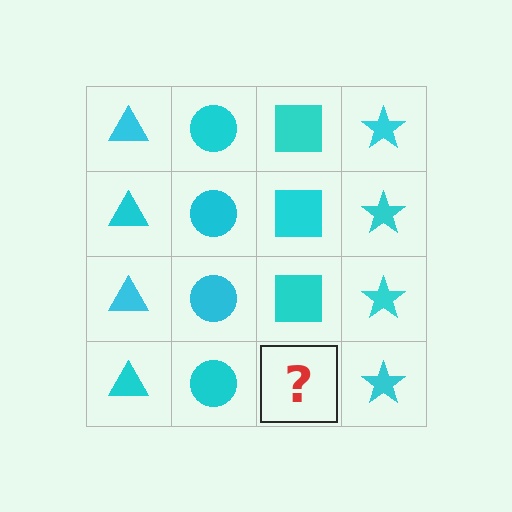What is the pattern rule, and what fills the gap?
The rule is that each column has a consistent shape. The gap should be filled with a cyan square.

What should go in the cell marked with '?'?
The missing cell should contain a cyan square.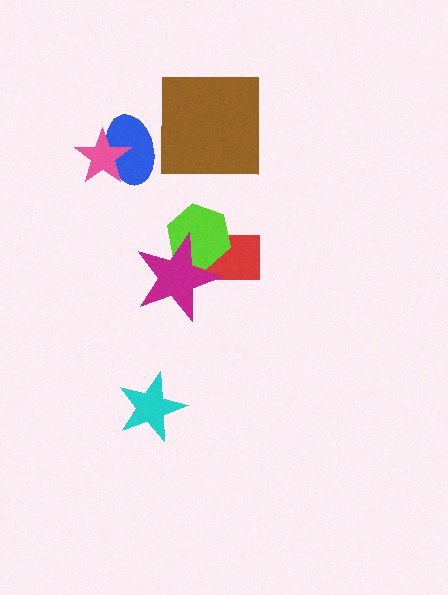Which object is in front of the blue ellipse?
The pink star is in front of the blue ellipse.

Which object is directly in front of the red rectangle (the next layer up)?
The lime hexagon is directly in front of the red rectangle.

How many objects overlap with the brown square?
0 objects overlap with the brown square.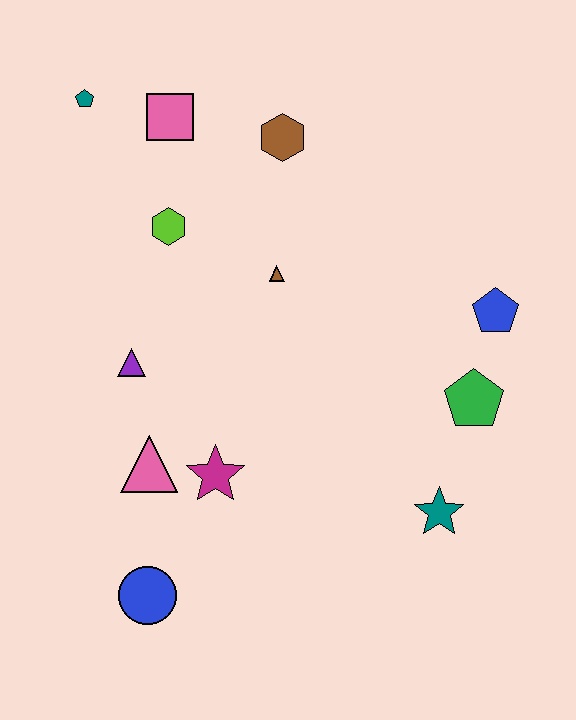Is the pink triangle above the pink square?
No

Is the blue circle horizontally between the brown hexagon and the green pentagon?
No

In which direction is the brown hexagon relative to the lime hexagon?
The brown hexagon is to the right of the lime hexagon.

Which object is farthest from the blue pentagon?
The teal pentagon is farthest from the blue pentagon.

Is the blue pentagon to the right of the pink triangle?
Yes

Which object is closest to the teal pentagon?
The pink square is closest to the teal pentagon.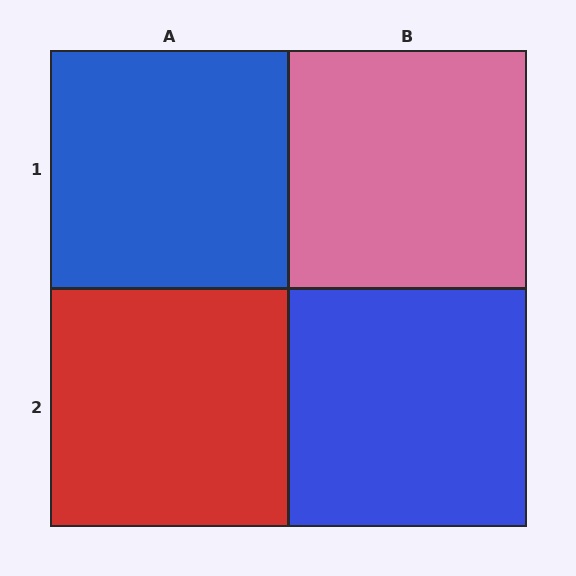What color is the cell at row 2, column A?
Red.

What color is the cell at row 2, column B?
Blue.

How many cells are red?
1 cell is red.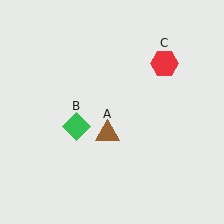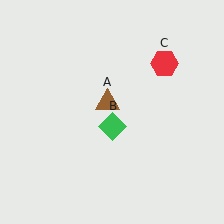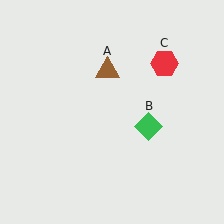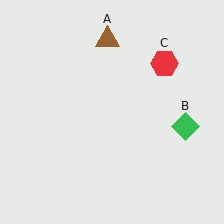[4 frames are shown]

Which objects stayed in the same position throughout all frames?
Red hexagon (object C) remained stationary.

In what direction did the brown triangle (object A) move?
The brown triangle (object A) moved up.